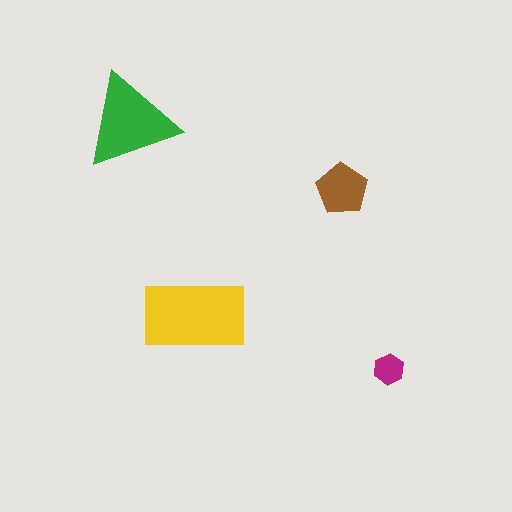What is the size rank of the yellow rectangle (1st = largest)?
1st.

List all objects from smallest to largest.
The magenta hexagon, the brown pentagon, the green triangle, the yellow rectangle.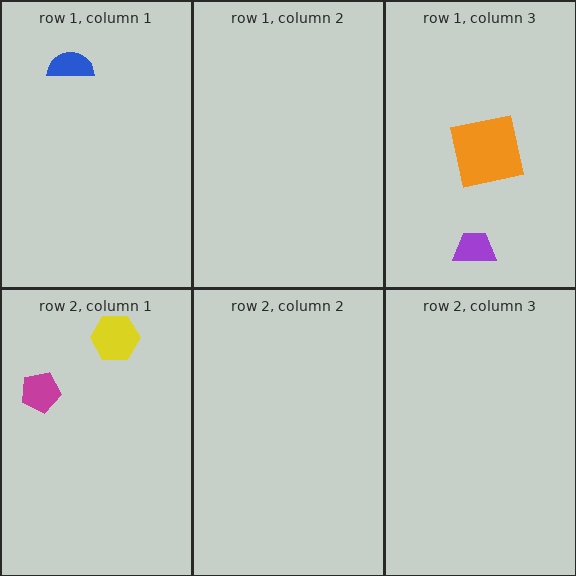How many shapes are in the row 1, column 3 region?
2.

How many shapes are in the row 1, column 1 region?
1.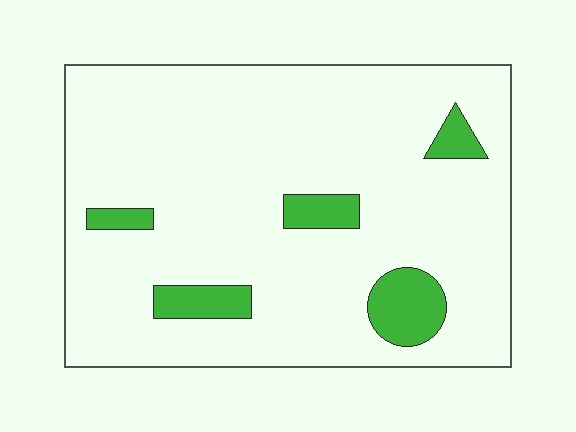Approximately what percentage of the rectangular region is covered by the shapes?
Approximately 10%.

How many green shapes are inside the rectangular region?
5.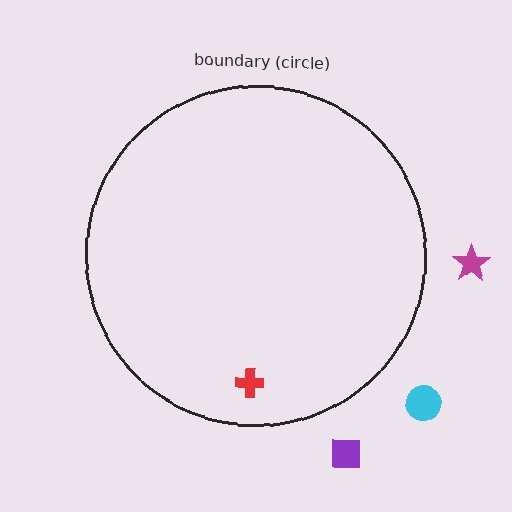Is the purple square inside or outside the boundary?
Outside.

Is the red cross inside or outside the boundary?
Inside.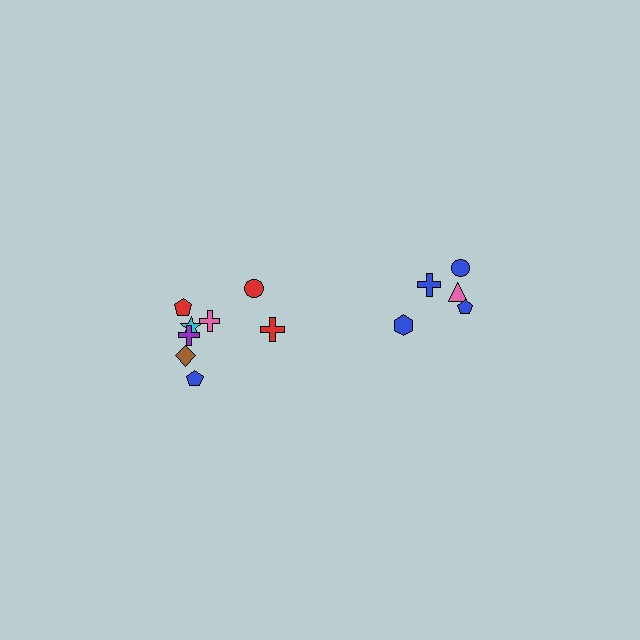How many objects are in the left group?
There are 8 objects.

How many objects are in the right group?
There are 5 objects.